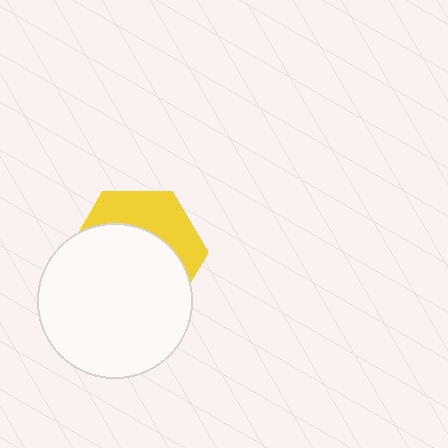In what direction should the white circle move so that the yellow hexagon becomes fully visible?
The white circle should move down. That is the shortest direction to clear the overlap and leave the yellow hexagon fully visible.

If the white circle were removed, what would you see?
You would see the complete yellow hexagon.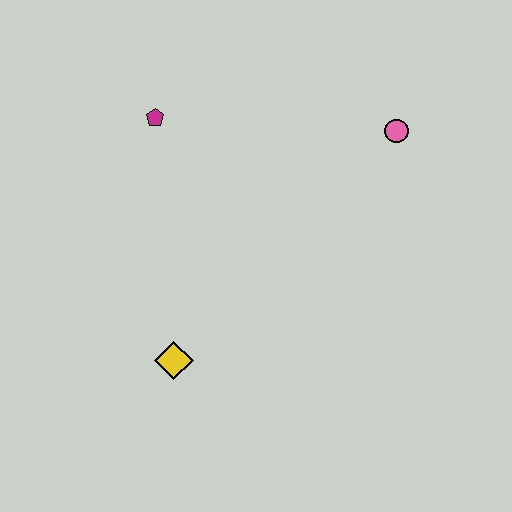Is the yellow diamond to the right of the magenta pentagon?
Yes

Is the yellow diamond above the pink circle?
No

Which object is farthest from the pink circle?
The yellow diamond is farthest from the pink circle.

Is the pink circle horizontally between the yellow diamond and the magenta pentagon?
No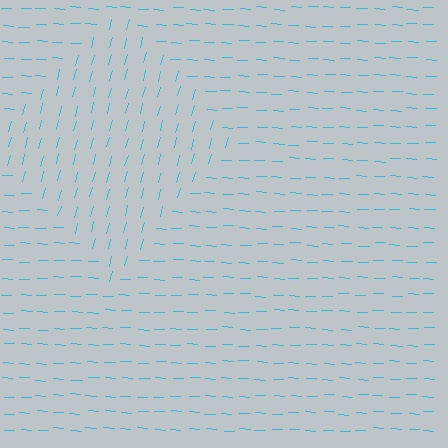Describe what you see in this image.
The image is filled with small cyan line segments. A diamond region in the image has lines oriented differently from the surrounding lines, creating a visible texture boundary.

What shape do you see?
I see a diamond.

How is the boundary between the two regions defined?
The boundary is defined purely by a change in line orientation (approximately 77 degrees difference). All lines are the same color and thickness.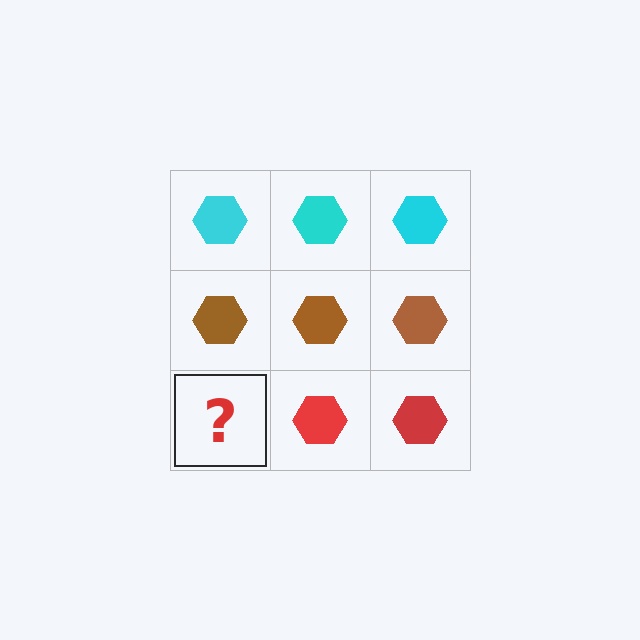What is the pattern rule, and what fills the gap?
The rule is that each row has a consistent color. The gap should be filled with a red hexagon.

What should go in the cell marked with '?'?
The missing cell should contain a red hexagon.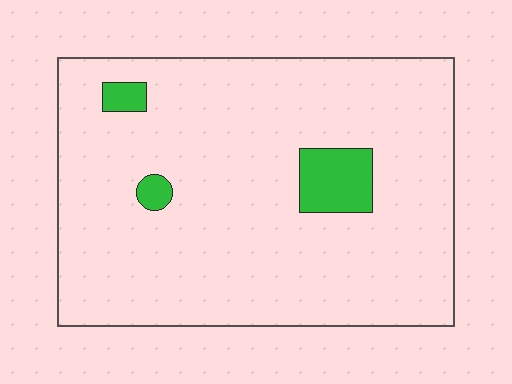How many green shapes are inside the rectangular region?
3.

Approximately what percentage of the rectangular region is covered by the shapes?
Approximately 5%.